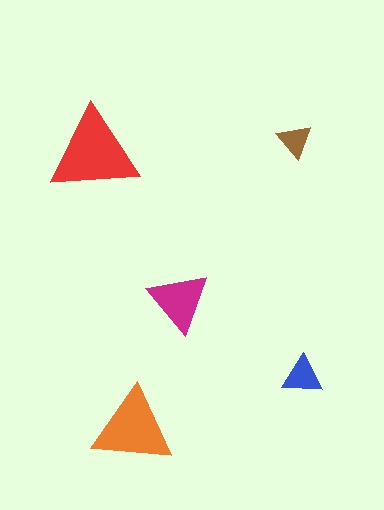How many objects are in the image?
There are 5 objects in the image.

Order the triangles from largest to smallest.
the red one, the orange one, the magenta one, the blue one, the brown one.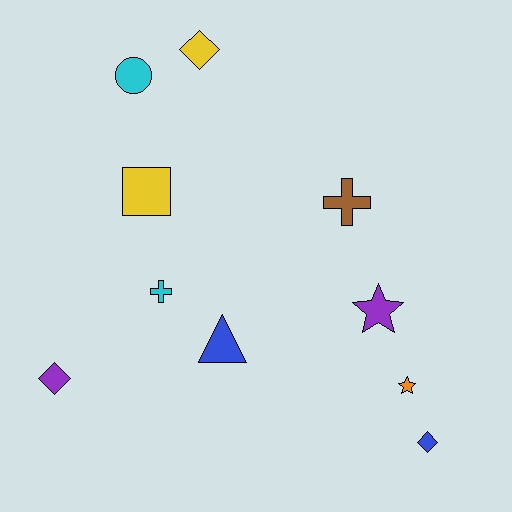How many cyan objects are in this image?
There are 2 cyan objects.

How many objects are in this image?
There are 10 objects.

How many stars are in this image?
There are 2 stars.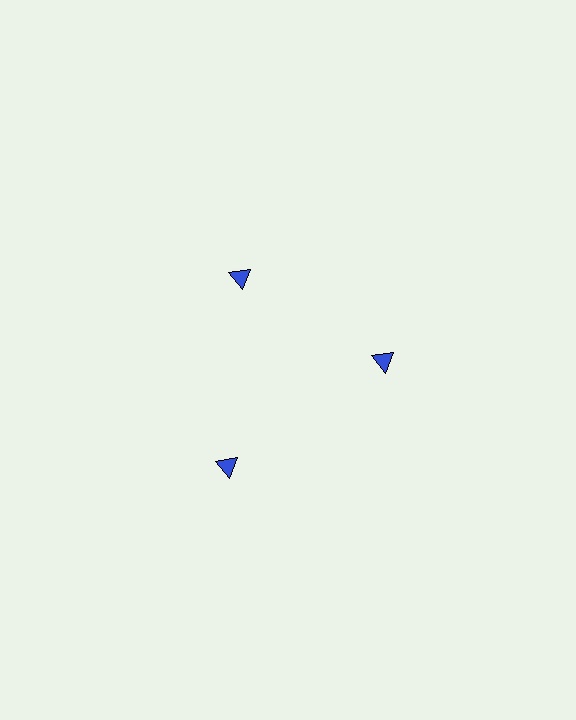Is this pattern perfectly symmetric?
No. The 3 blue triangles are arranged in a ring, but one element near the 7 o'clock position is pushed outward from the center, breaking the 3-fold rotational symmetry.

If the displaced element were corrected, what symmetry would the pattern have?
It would have 3-fold rotational symmetry — the pattern would map onto itself every 120 degrees.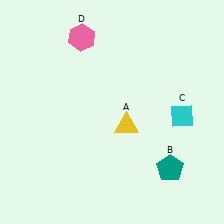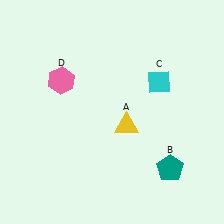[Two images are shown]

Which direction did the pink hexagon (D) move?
The pink hexagon (D) moved down.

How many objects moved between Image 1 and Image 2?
2 objects moved between the two images.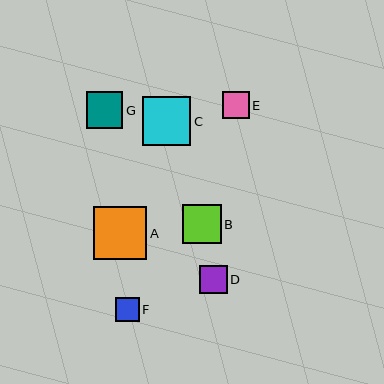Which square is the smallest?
Square F is the smallest with a size of approximately 24 pixels.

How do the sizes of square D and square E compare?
Square D and square E are approximately the same size.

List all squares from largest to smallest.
From largest to smallest: A, C, B, G, D, E, F.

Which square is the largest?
Square A is the largest with a size of approximately 54 pixels.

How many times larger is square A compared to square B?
Square A is approximately 1.4 times the size of square B.